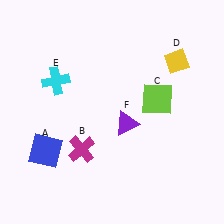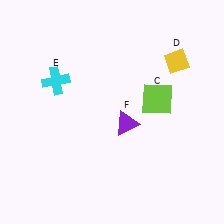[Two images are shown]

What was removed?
The blue square (A), the magenta cross (B) were removed in Image 2.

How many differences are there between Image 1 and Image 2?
There are 2 differences between the two images.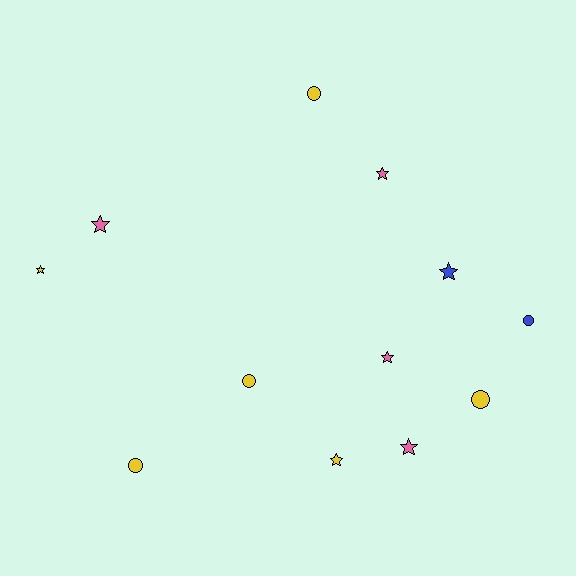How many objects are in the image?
There are 12 objects.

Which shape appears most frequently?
Star, with 7 objects.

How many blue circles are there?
There is 1 blue circle.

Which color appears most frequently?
Yellow, with 6 objects.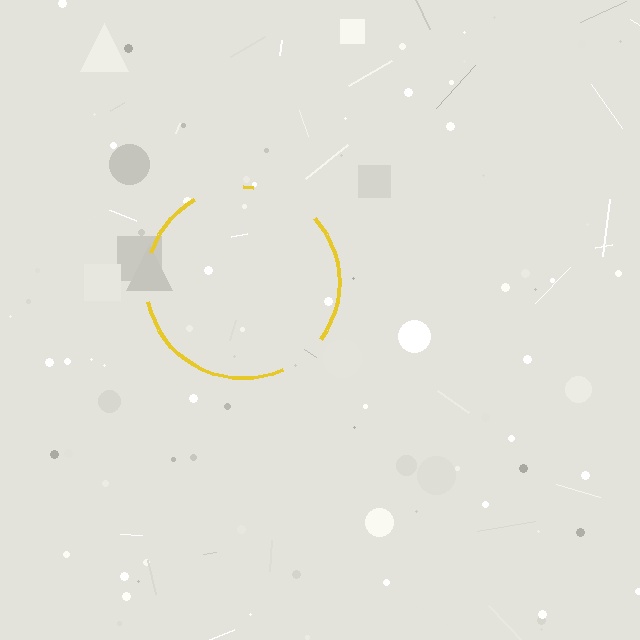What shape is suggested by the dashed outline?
The dashed outline suggests a circle.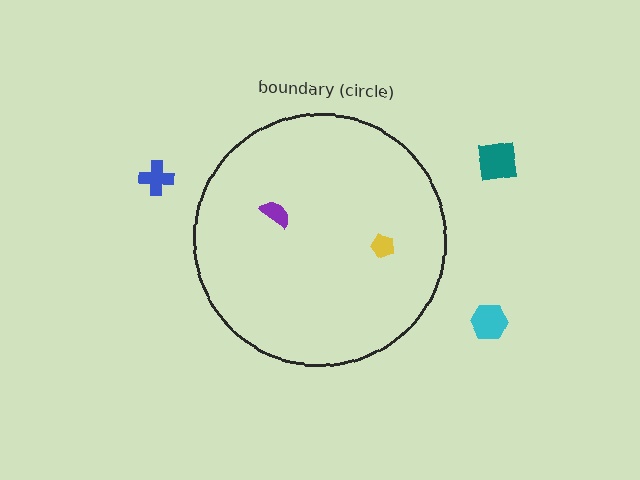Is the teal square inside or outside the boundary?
Outside.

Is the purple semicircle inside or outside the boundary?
Inside.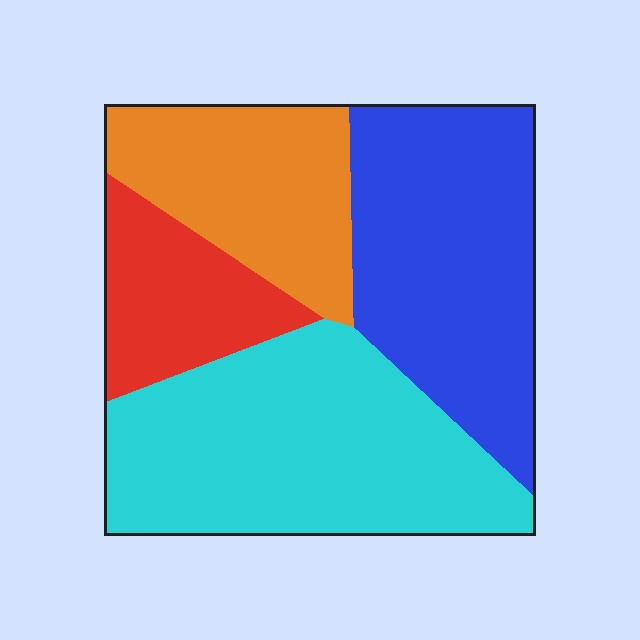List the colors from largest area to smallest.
From largest to smallest: cyan, blue, orange, red.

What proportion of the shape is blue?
Blue covers around 30% of the shape.